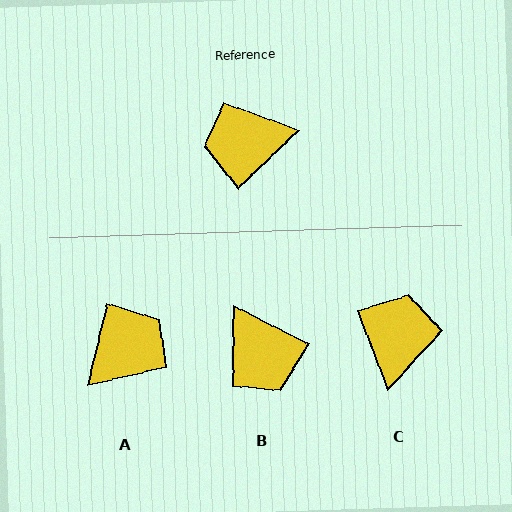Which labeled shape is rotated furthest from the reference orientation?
A, about 147 degrees away.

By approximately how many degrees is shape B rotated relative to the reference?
Approximately 110 degrees counter-clockwise.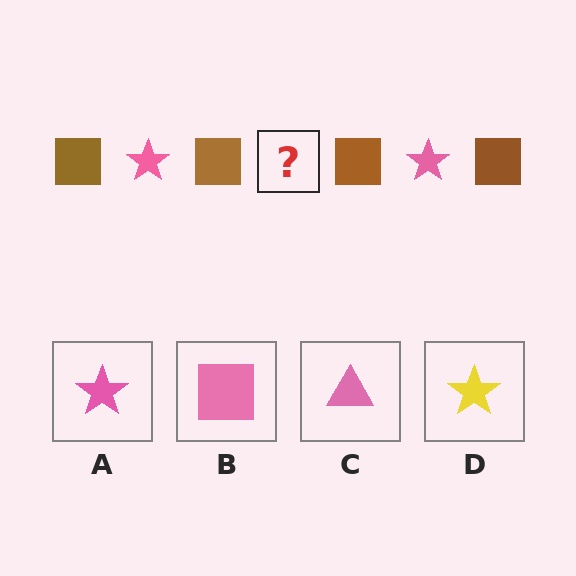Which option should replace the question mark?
Option A.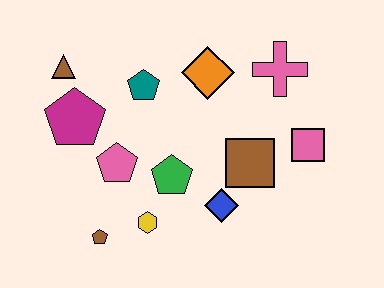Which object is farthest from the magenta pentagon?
The pink square is farthest from the magenta pentagon.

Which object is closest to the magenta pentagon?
The brown triangle is closest to the magenta pentagon.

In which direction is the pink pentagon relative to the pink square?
The pink pentagon is to the left of the pink square.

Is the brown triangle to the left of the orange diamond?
Yes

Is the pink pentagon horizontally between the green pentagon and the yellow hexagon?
No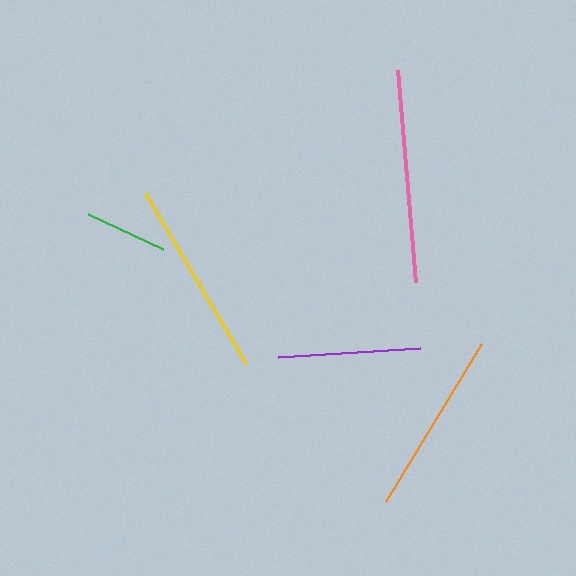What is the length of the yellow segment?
The yellow segment is approximately 199 pixels long.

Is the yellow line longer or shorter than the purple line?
The yellow line is longer than the purple line.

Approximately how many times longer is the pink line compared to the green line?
The pink line is approximately 2.6 times the length of the green line.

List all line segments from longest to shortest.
From longest to shortest: pink, yellow, orange, purple, green.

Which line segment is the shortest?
The green line is the shortest at approximately 83 pixels.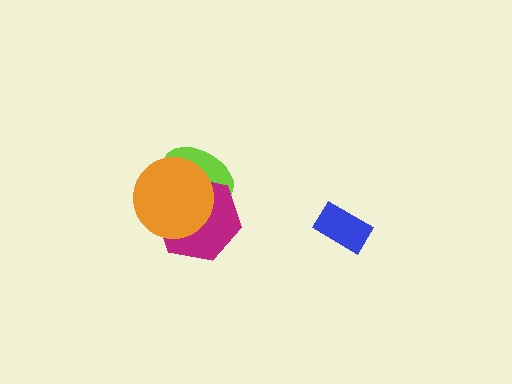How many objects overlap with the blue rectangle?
0 objects overlap with the blue rectangle.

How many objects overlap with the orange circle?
2 objects overlap with the orange circle.